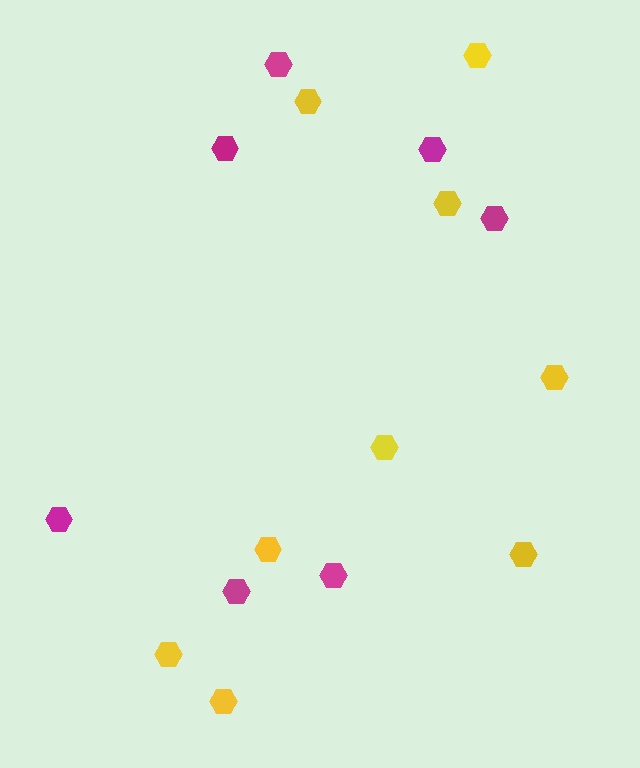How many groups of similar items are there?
There are 2 groups: one group of yellow hexagons (9) and one group of magenta hexagons (7).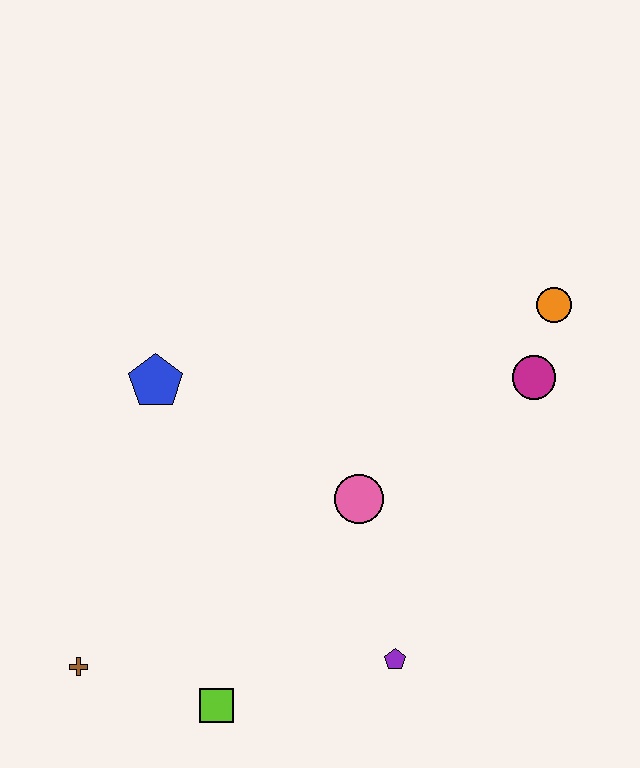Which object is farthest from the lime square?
The orange circle is farthest from the lime square.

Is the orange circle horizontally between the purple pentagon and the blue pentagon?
No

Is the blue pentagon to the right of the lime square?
No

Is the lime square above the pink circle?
No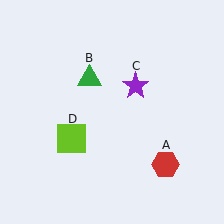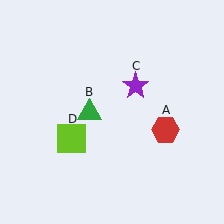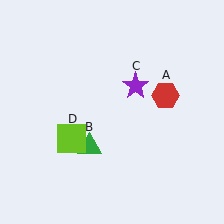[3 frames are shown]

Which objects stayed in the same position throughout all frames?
Purple star (object C) and lime square (object D) remained stationary.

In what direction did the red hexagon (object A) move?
The red hexagon (object A) moved up.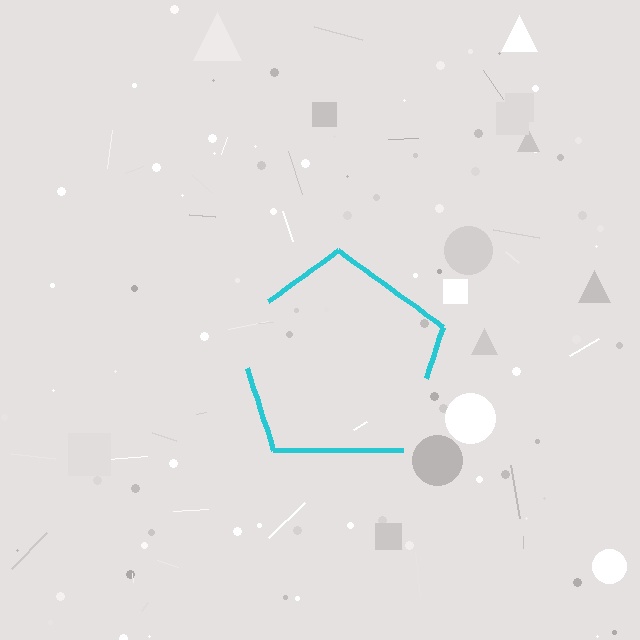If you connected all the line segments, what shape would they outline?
They would outline a pentagon.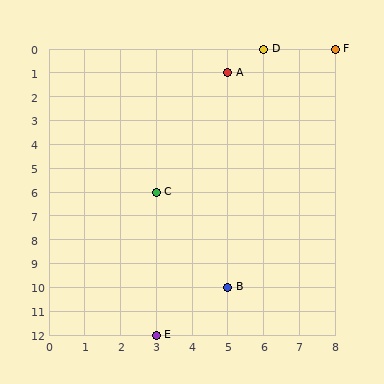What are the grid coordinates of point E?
Point E is at grid coordinates (3, 12).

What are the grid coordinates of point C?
Point C is at grid coordinates (3, 6).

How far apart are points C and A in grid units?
Points C and A are 2 columns and 5 rows apart (about 5.4 grid units diagonally).